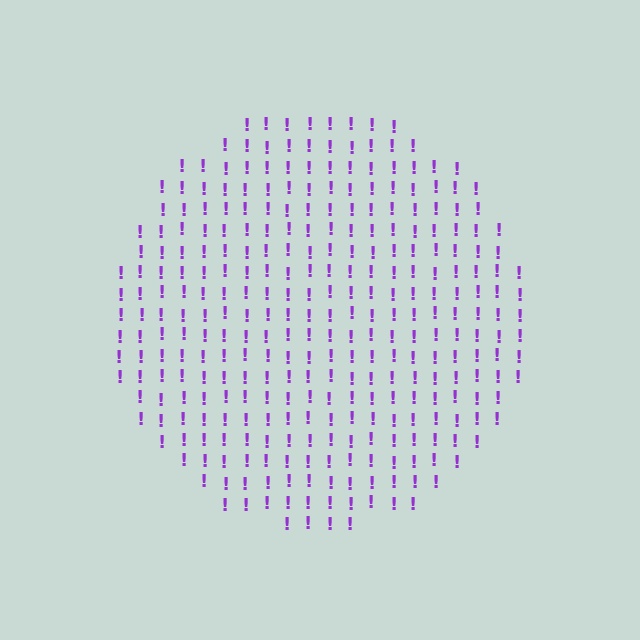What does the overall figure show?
The overall figure shows a circle.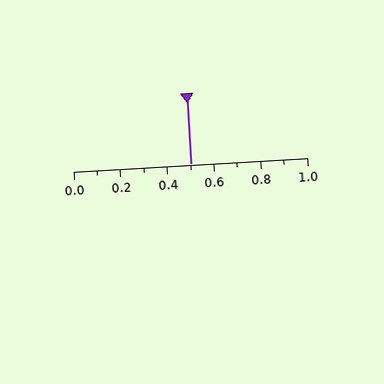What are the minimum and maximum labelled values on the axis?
The axis runs from 0.0 to 1.0.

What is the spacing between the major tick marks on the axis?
The major ticks are spaced 0.2 apart.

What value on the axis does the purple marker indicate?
The marker indicates approximately 0.5.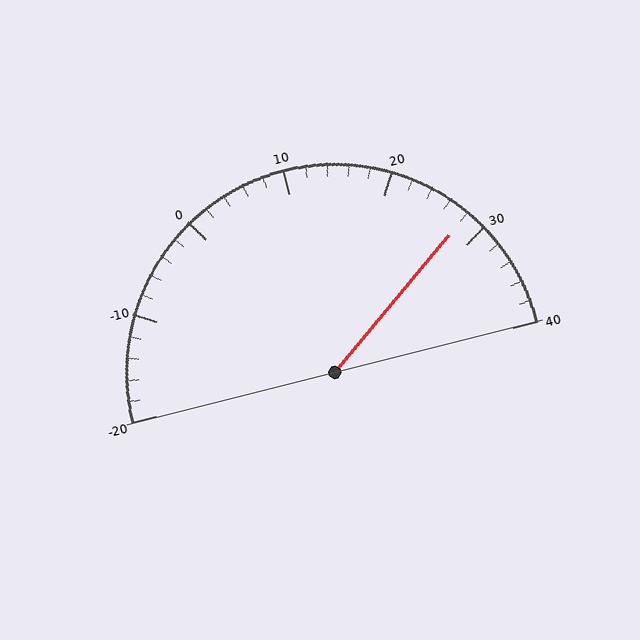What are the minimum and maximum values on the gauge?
The gauge ranges from -20 to 40.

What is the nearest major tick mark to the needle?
The nearest major tick mark is 30.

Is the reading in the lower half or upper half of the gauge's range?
The reading is in the upper half of the range (-20 to 40).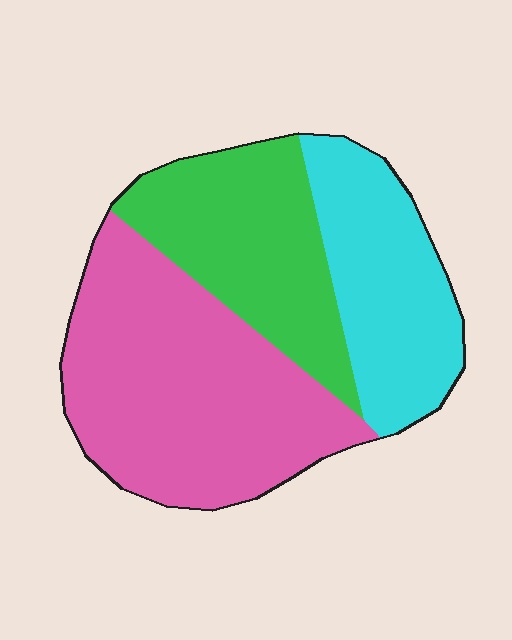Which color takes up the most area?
Pink, at roughly 45%.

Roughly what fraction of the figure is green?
Green takes up about one quarter (1/4) of the figure.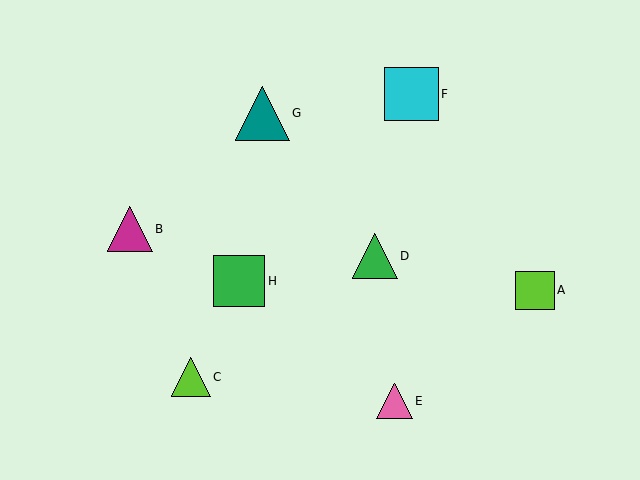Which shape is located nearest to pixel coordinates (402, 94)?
The cyan square (labeled F) at (411, 94) is nearest to that location.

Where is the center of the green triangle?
The center of the green triangle is at (375, 256).